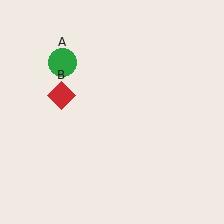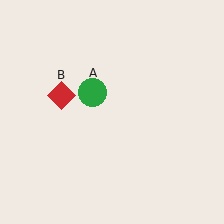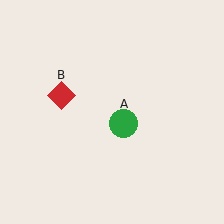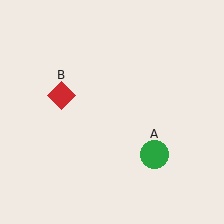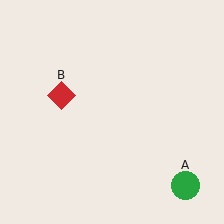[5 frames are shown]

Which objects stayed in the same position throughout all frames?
Red diamond (object B) remained stationary.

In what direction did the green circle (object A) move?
The green circle (object A) moved down and to the right.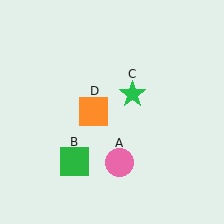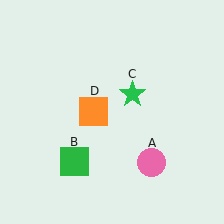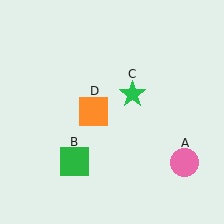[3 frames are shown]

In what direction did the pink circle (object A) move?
The pink circle (object A) moved right.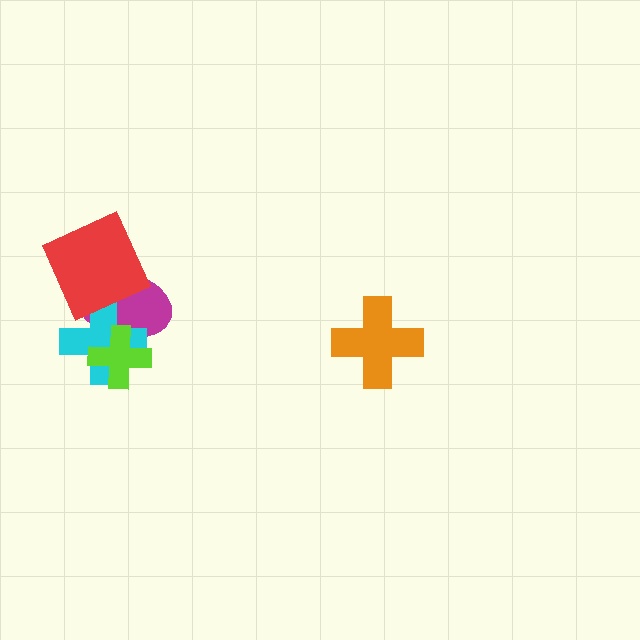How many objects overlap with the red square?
2 objects overlap with the red square.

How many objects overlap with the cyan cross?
3 objects overlap with the cyan cross.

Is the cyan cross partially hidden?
Yes, it is partially covered by another shape.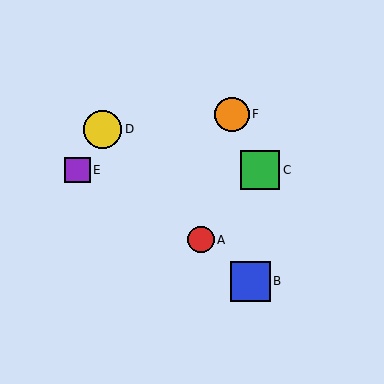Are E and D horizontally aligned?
No, E is at y≈170 and D is at y≈129.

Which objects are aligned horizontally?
Objects C, E are aligned horizontally.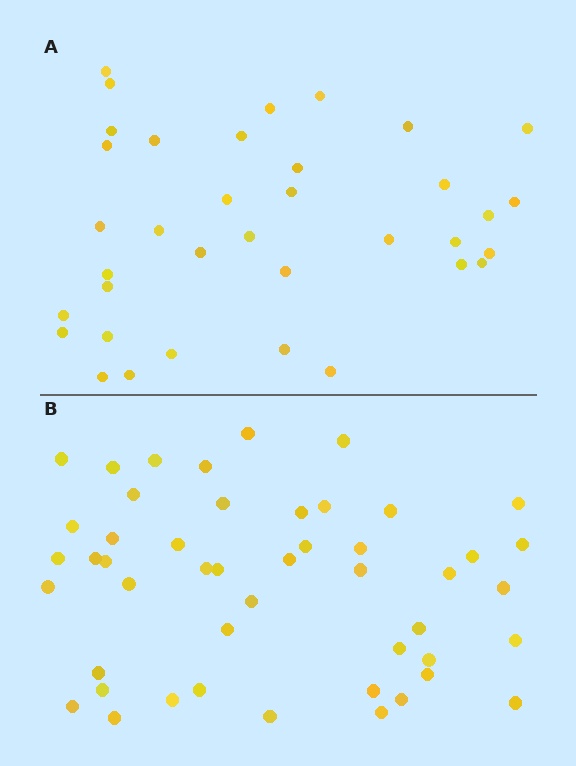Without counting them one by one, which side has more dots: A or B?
Region B (the bottom region) has more dots.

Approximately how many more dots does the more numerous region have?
Region B has roughly 12 or so more dots than region A.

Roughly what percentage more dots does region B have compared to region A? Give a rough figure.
About 35% more.